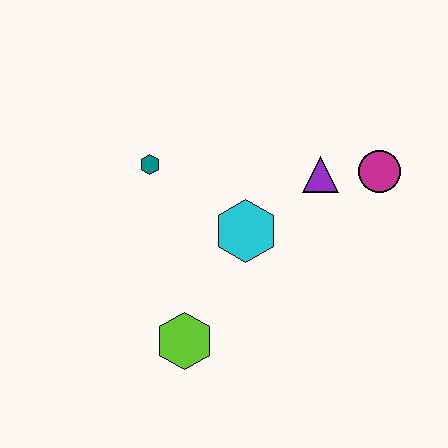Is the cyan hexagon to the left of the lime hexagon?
No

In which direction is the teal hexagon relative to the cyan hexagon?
The teal hexagon is to the left of the cyan hexagon.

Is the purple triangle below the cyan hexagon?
No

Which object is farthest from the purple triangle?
The lime hexagon is farthest from the purple triangle.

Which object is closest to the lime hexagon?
The cyan hexagon is closest to the lime hexagon.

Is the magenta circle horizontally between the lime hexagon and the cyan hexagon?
No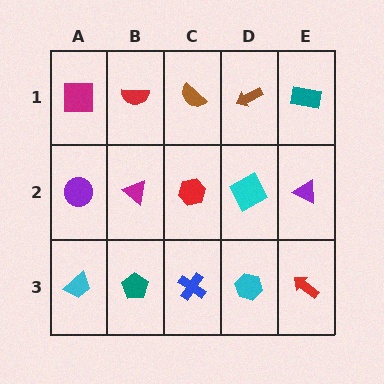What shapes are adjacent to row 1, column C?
A red hexagon (row 2, column C), a red semicircle (row 1, column B), a brown arrow (row 1, column D).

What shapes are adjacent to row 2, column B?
A red semicircle (row 1, column B), a teal pentagon (row 3, column B), a purple circle (row 2, column A), a red hexagon (row 2, column C).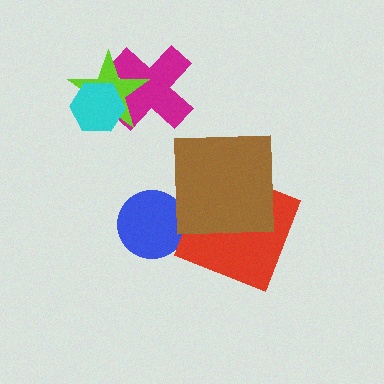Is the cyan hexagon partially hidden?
No, no other shape covers it.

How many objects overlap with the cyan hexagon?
2 objects overlap with the cyan hexagon.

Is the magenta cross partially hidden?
Yes, it is partially covered by another shape.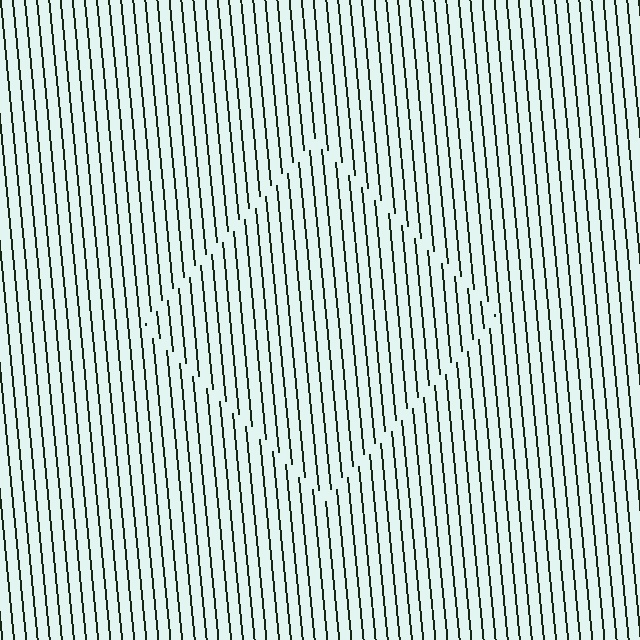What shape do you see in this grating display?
An illusory square. The interior of the shape contains the same grating, shifted by half a period — the contour is defined by the phase discontinuity where line-ends from the inner and outer gratings abut.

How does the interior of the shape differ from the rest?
The interior of the shape contains the same grating, shifted by half a period — the contour is defined by the phase discontinuity where line-ends from the inner and outer gratings abut.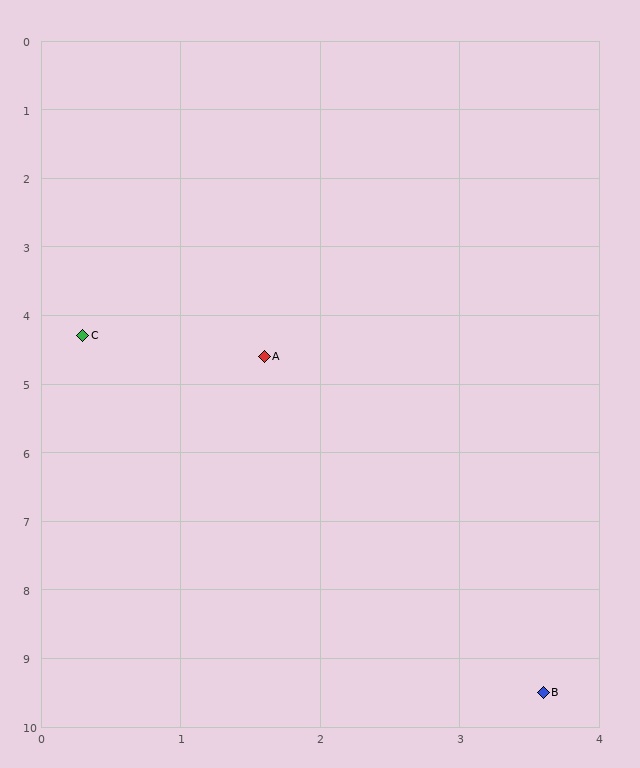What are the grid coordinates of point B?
Point B is at approximately (3.6, 9.5).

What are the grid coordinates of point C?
Point C is at approximately (0.3, 4.3).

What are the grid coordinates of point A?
Point A is at approximately (1.6, 4.6).